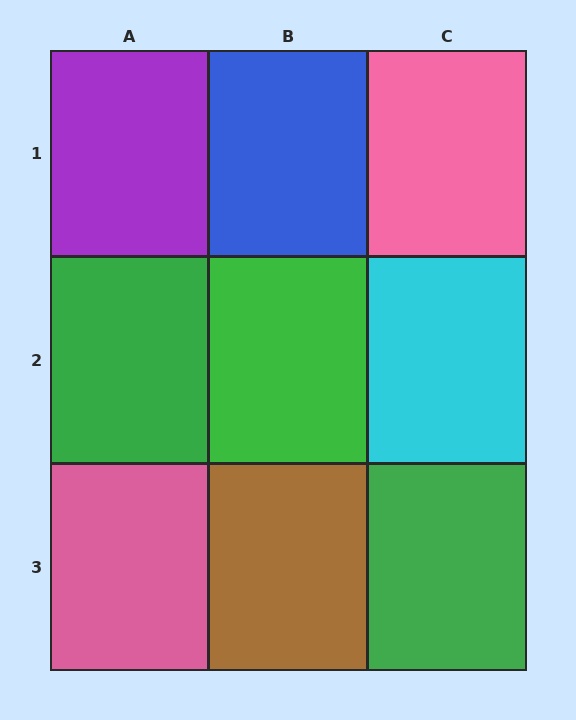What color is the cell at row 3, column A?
Pink.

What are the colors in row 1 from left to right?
Purple, blue, pink.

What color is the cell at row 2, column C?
Cyan.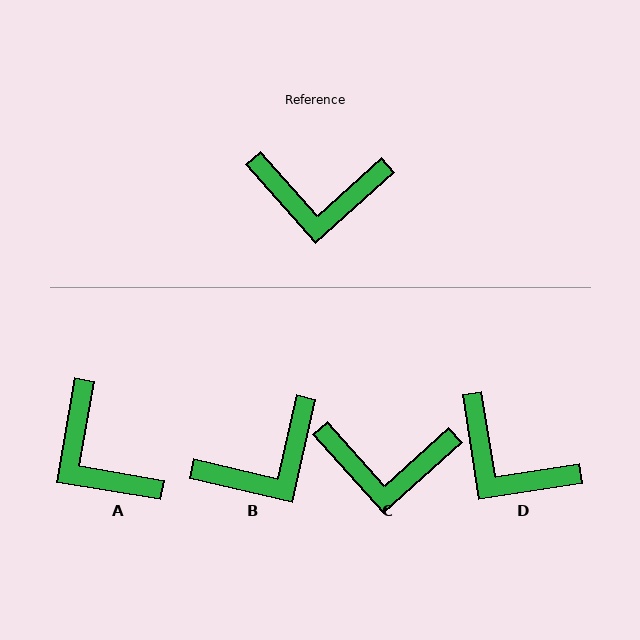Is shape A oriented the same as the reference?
No, it is off by about 52 degrees.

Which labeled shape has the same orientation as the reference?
C.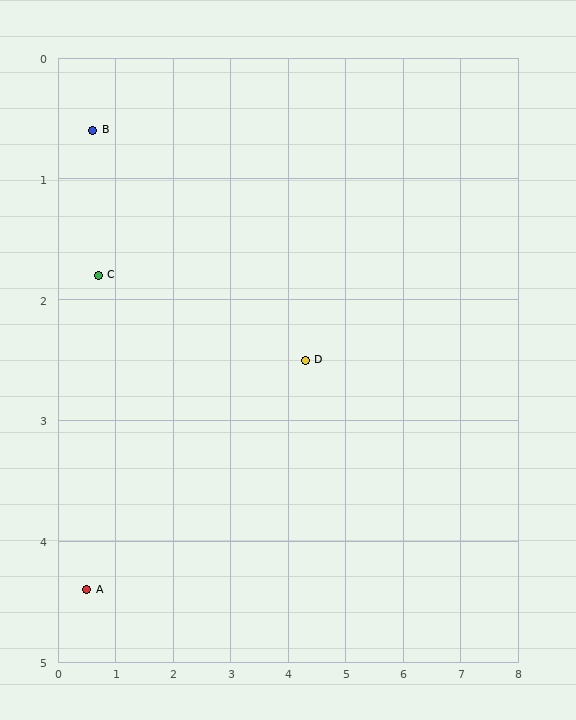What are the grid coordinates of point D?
Point D is at approximately (4.3, 2.5).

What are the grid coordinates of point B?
Point B is at approximately (0.6, 0.6).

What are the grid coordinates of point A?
Point A is at approximately (0.5, 4.4).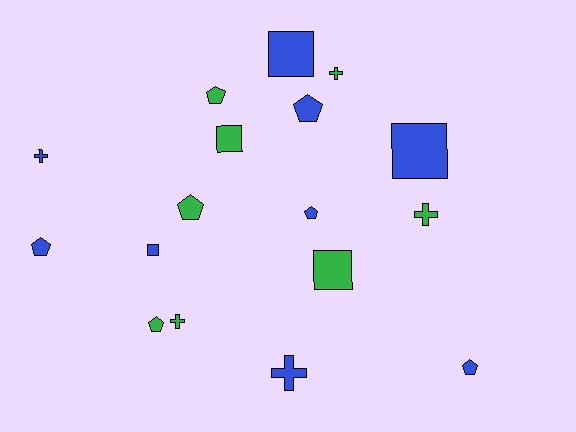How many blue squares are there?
There are 3 blue squares.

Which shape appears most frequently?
Pentagon, with 7 objects.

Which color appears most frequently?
Blue, with 9 objects.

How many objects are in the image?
There are 17 objects.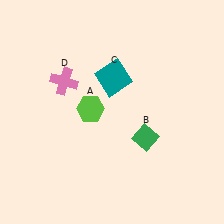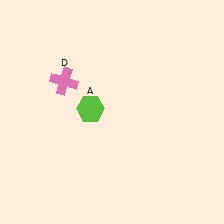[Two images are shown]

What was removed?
The green diamond (B), the teal square (C) were removed in Image 2.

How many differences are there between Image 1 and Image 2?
There are 2 differences between the two images.